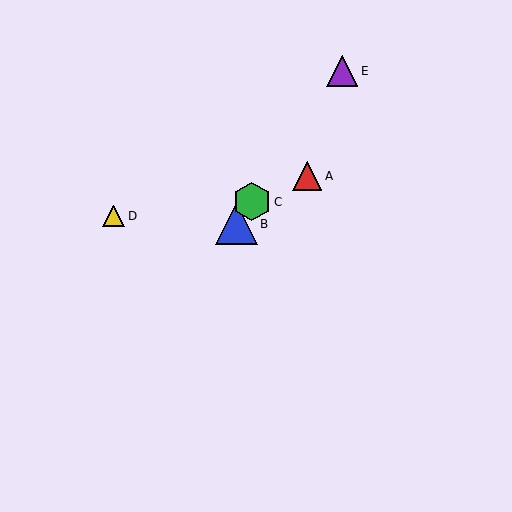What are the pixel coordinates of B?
Object B is at (237, 224).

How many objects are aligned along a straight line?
3 objects (B, C, E) are aligned along a straight line.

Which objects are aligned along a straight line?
Objects B, C, E are aligned along a straight line.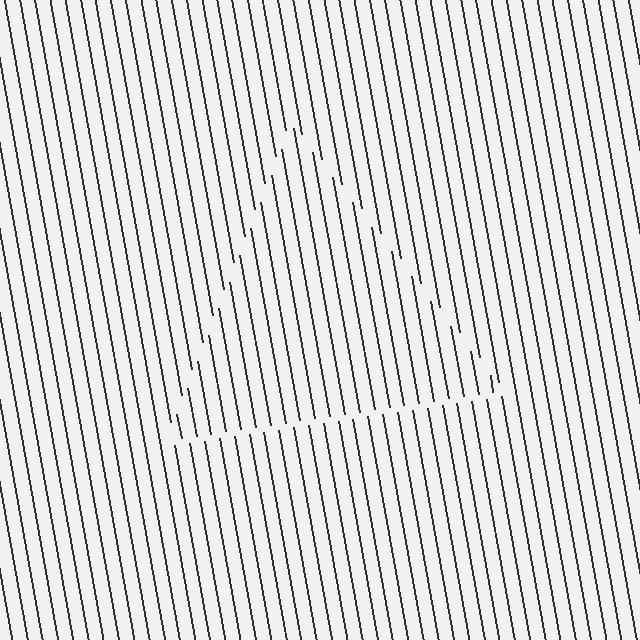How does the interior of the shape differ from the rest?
The interior of the shape contains the same grating, shifted by half a period — the contour is defined by the phase discontinuity where line-ends from the inner and outer gratings abut.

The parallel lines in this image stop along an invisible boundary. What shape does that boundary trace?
An illusory triangle. The interior of the shape contains the same grating, shifted by half a period — the contour is defined by the phase discontinuity where line-ends from the inner and outer gratings abut.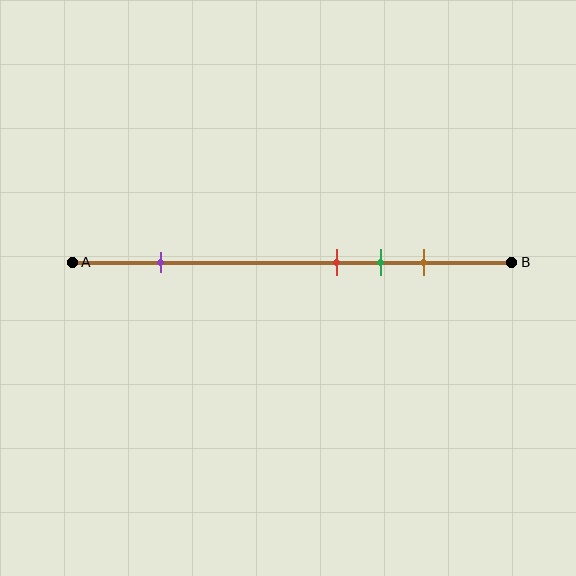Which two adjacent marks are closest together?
The red and green marks are the closest adjacent pair.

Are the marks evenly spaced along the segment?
No, the marks are not evenly spaced.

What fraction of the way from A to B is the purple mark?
The purple mark is approximately 20% (0.2) of the way from A to B.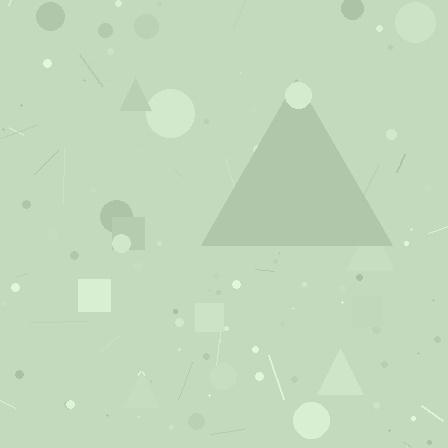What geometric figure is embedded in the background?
A triangle is embedded in the background.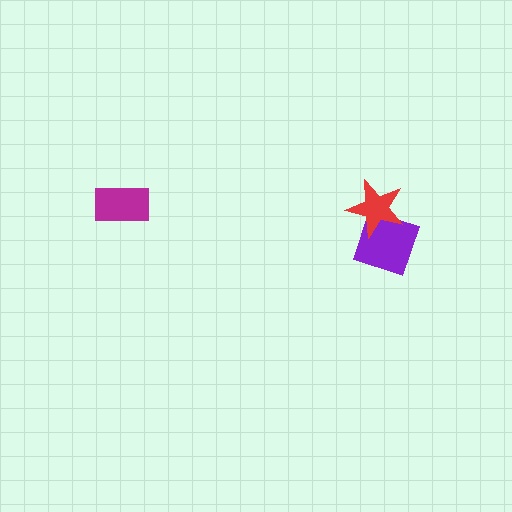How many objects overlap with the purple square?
1 object overlaps with the purple square.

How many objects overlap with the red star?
1 object overlaps with the red star.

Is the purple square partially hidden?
Yes, it is partially covered by another shape.